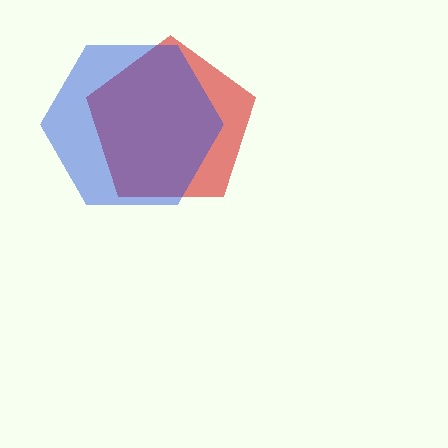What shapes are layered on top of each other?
The layered shapes are: a red pentagon, a blue hexagon.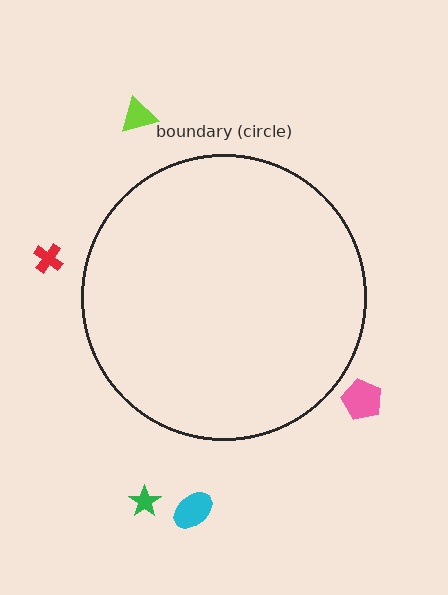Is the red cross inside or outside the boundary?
Outside.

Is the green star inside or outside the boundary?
Outside.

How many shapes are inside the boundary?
0 inside, 5 outside.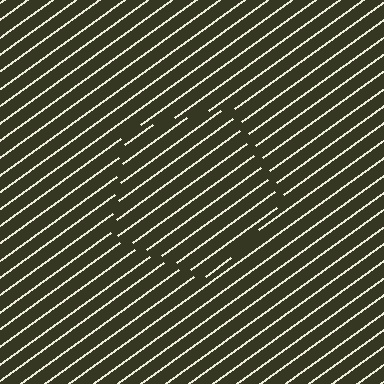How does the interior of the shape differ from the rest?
The interior of the shape contains the same grating, shifted by half a period — the contour is defined by the phase discontinuity where line-ends from the inner and outer gratings abut.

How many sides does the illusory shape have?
5 sides — the line-ends trace a pentagon.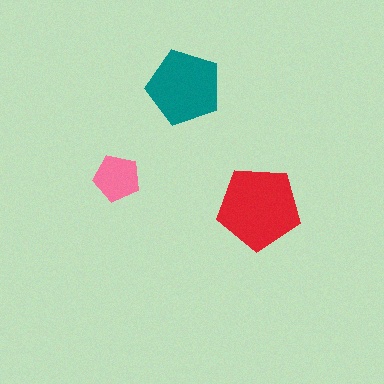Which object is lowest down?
The red pentagon is bottommost.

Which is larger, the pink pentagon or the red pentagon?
The red one.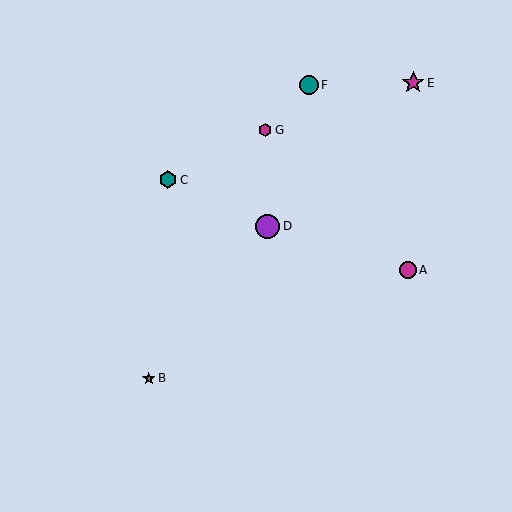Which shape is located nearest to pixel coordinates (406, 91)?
The magenta star (labeled E) at (413, 83) is nearest to that location.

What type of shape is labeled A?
Shape A is a magenta circle.